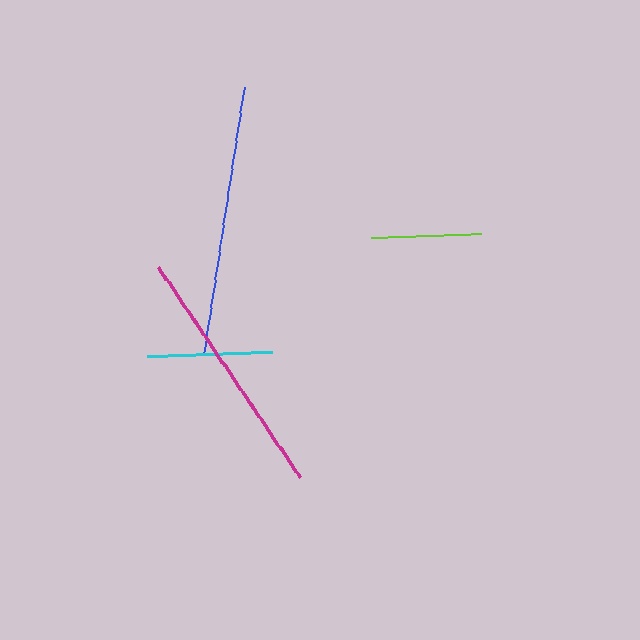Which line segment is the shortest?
The lime line is the shortest at approximately 110 pixels.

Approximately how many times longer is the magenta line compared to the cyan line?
The magenta line is approximately 2.0 times the length of the cyan line.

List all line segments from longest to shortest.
From longest to shortest: blue, magenta, cyan, lime.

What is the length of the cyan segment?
The cyan segment is approximately 125 pixels long.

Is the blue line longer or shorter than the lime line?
The blue line is longer than the lime line.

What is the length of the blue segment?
The blue segment is approximately 271 pixels long.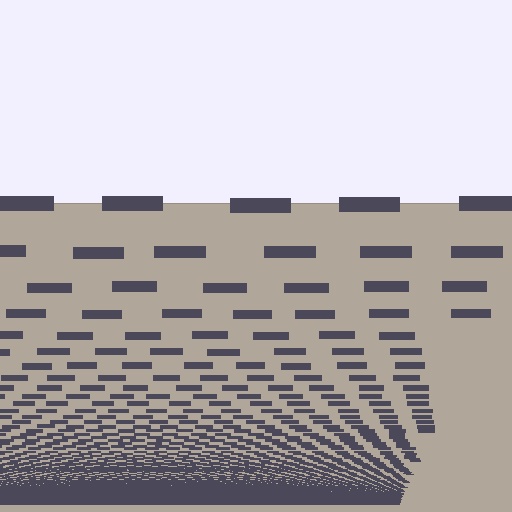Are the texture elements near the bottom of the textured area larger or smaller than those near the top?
Smaller. The gradient is inverted — elements near the bottom are smaller and denser.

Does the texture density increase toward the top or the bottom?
Density increases toward the bottom.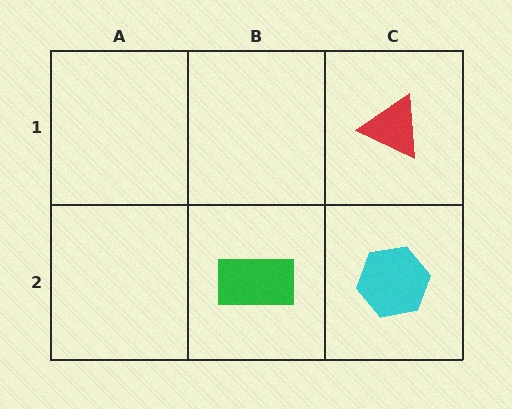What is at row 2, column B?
A green rectangle.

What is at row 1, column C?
A red triangle.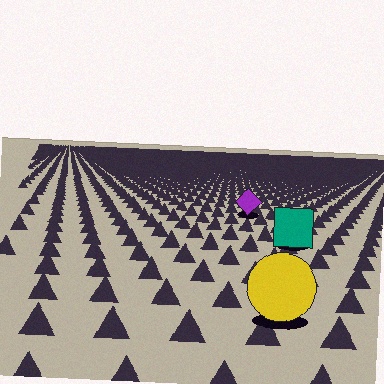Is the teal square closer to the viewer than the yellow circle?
No. The yellow circle is closer — you can tell from the texture gradient: the ground texture is coarser near it.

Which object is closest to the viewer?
The yellow circle is closest. The texture marks near it are larger and more spread out.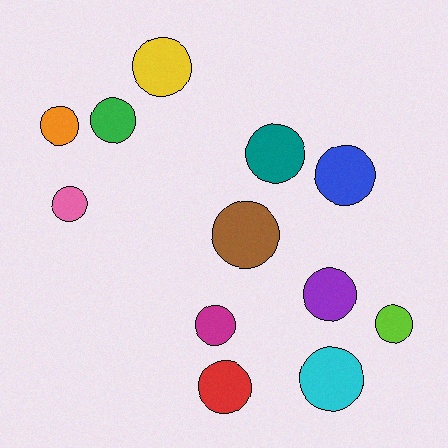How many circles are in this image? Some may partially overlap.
There are 12 circles.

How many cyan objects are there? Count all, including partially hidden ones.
There is 1 cyan object.